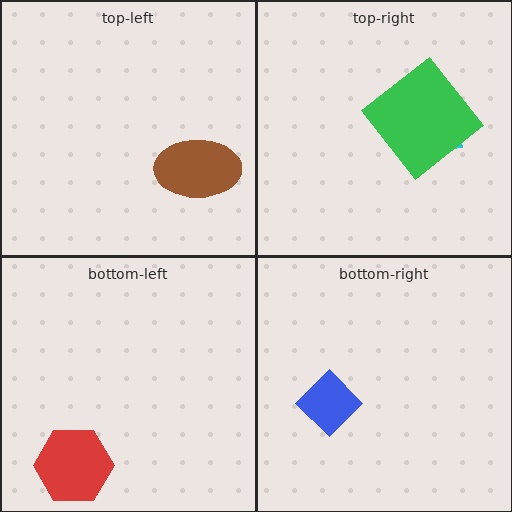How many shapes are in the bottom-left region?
1.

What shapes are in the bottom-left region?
The red hexagon.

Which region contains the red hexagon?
The bottom-left region.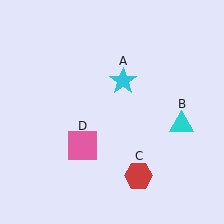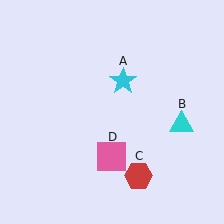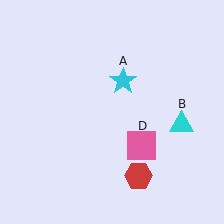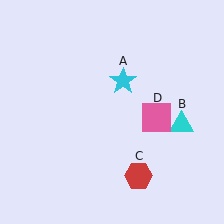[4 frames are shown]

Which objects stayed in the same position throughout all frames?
Cyan star (object A) and cyan triangle (object B) and red hexagon (object C) remained stationary.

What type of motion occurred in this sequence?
The pink square (object D) rotated counterclockwise around the center of the scene.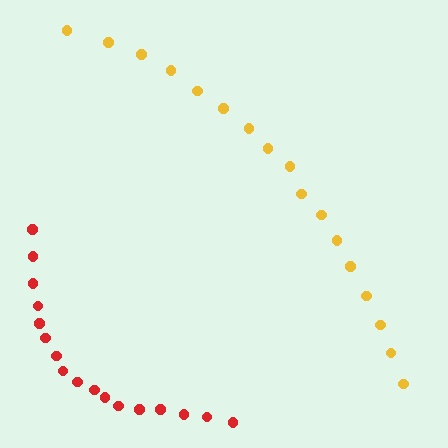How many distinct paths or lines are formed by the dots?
There are 2 distinct paths.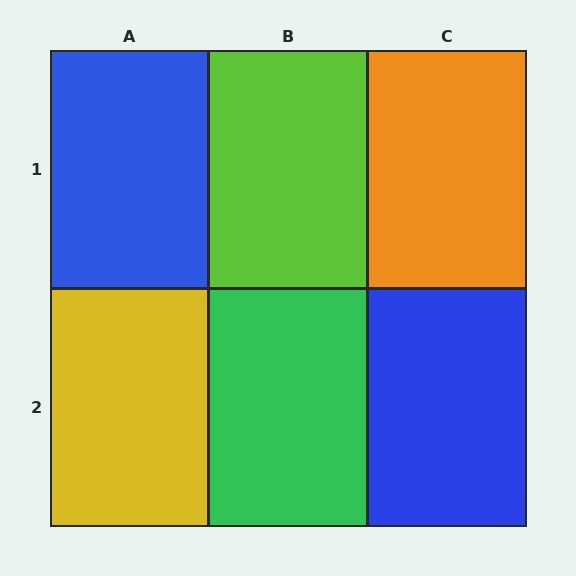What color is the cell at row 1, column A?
Blue.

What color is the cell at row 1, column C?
Orange.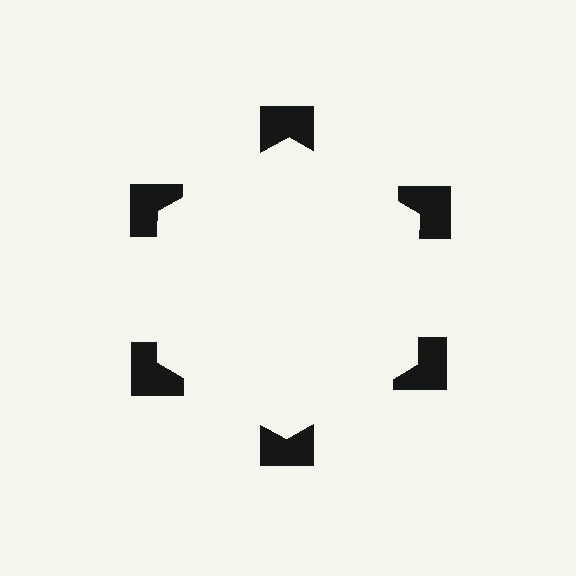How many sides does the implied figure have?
6 sides.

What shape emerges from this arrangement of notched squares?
An illusory hexagon — its edges are inferred from the aligned wedge cuts in the notched squares, not physically drawn.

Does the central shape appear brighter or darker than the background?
It typically appears slightly brighter than the background, even though no actual brightness change is drawn.